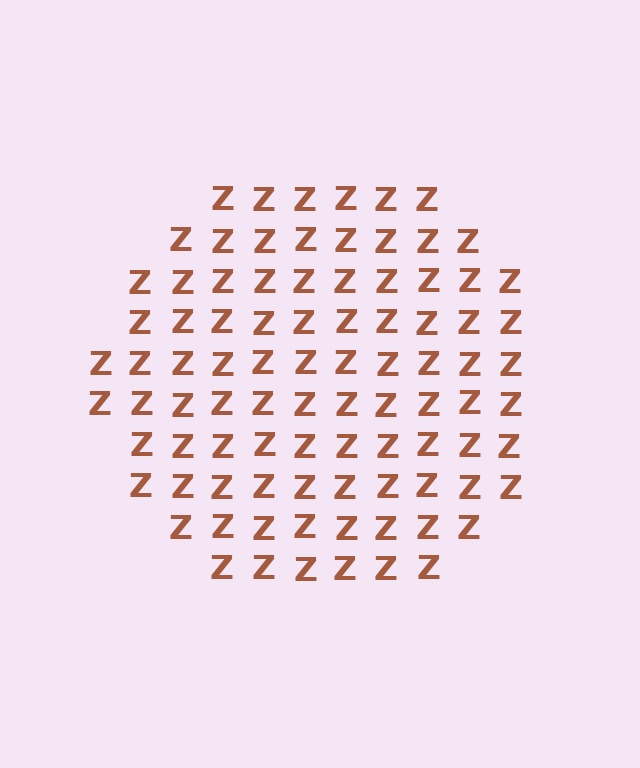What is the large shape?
The large shape is a circle.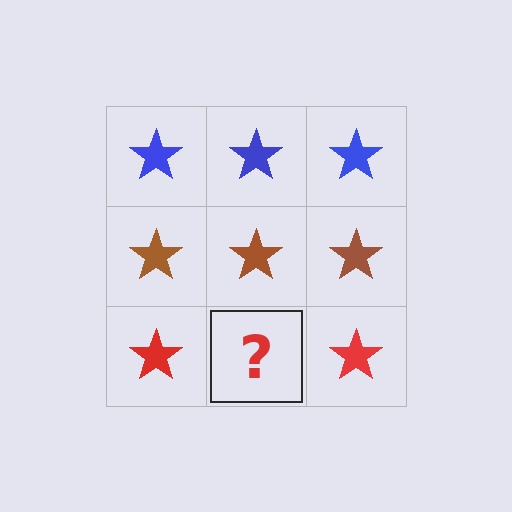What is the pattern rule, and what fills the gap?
The rule is that each row has a consistent color. The gap should be filled with a red star.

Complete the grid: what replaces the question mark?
The question mark should be replaced with a red star.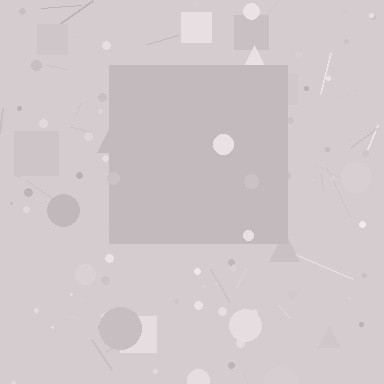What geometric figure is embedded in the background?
A square is embedded in the background.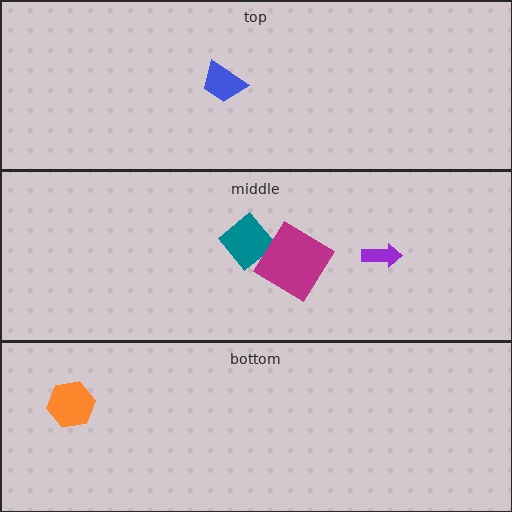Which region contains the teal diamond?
The middle region.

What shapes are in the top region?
The blue trapezoid.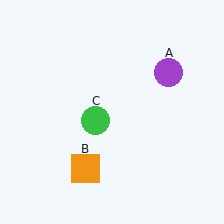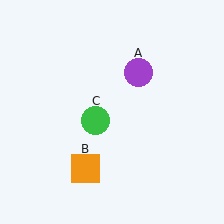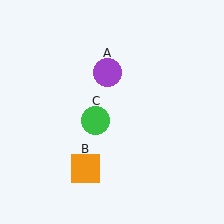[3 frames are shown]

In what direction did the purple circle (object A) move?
The purple circle (object A) moved left.